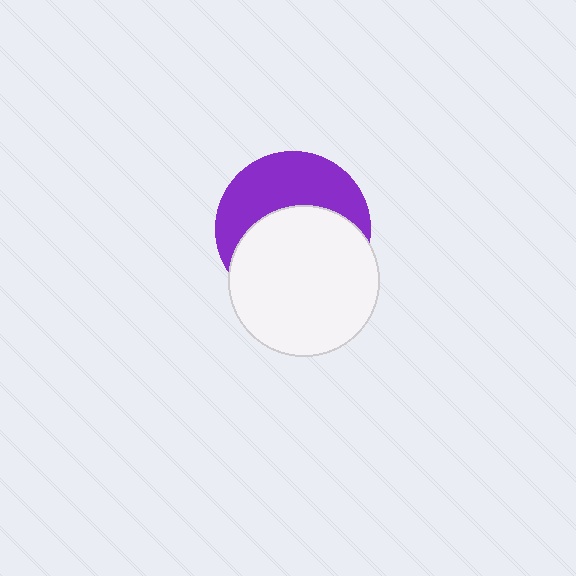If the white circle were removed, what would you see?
You would see the complete purple circle.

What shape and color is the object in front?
The object in front is a white circle.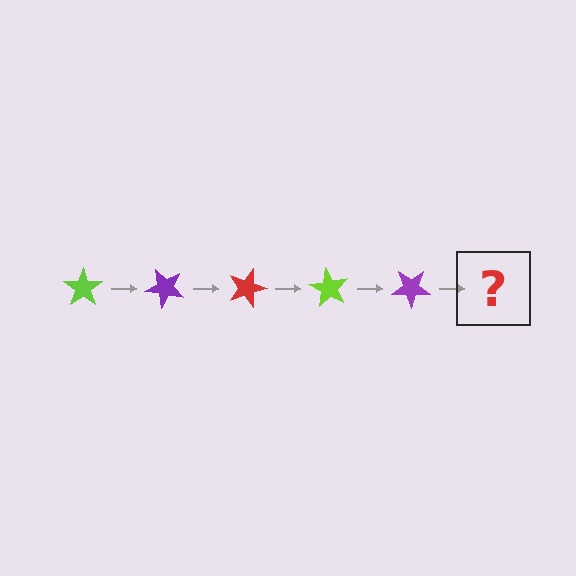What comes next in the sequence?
The next element should be a red star, rotated 225 degrees from the start.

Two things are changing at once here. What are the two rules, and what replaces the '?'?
The two rules are that it rotates 45 degrees each step and the color cycles through lime, purple, and red. The '?' should be a red star, rotated 225 degrees from the start.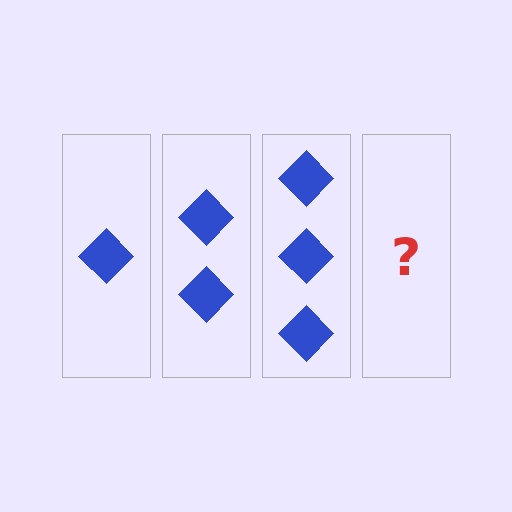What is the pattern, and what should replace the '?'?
The pattern is that each step adds one more diamond. The '?' should be 4 diamonds.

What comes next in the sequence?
The next element should be 4 diamonds.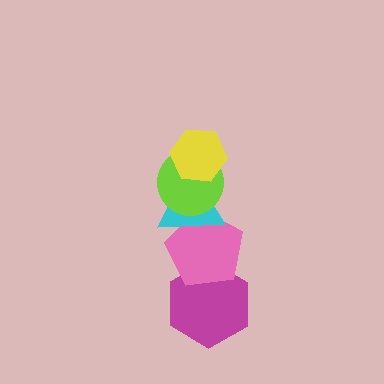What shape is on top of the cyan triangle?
The lime circle is on top of the cyan triangle.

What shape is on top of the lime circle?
The yellow hexagon is on top of the lime circle.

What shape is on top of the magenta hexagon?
The pink pentagon is on top of the magenta hexagon.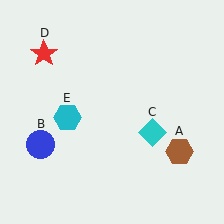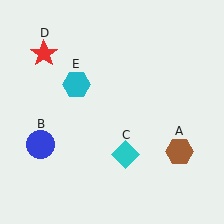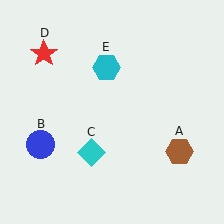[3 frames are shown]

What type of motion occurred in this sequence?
The cyan diamond (object C), cyan hexagon (object E) rotated clockwise around the center of the scene.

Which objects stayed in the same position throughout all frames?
Brown hexagon (object A) and blue circle (object B) and red star (object D) remained stationary.